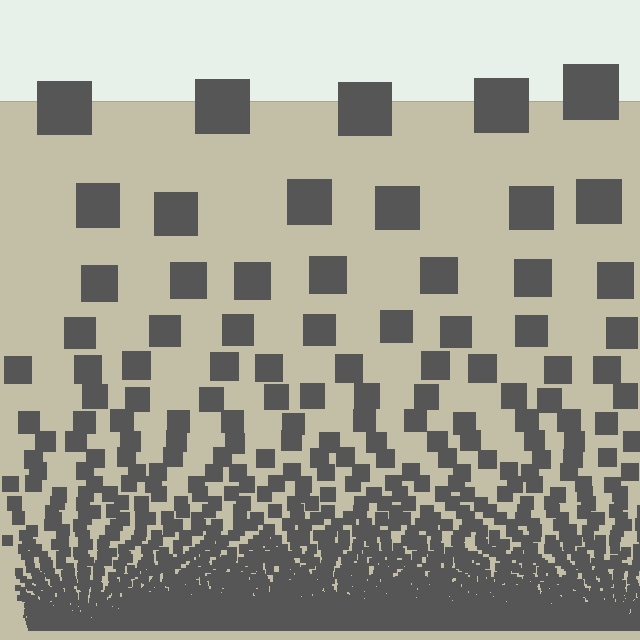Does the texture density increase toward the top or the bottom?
Density increases toward the bottom.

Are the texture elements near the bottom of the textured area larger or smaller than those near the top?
Smaller. The gradient is inverted — elements near the bottom are smaller and denser.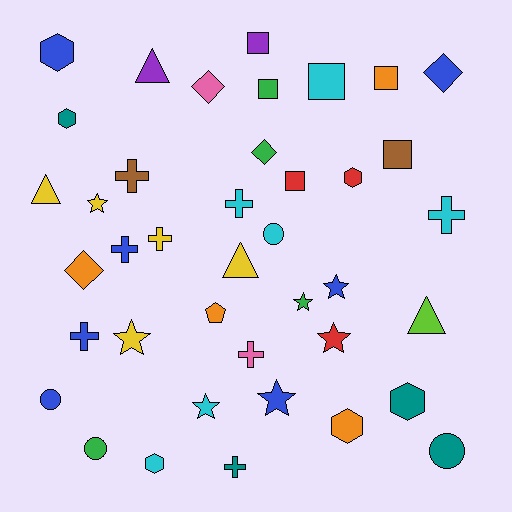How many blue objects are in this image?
There are 7 blue objects.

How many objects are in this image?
There are 40 objects.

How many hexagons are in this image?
There are 6 hexagons.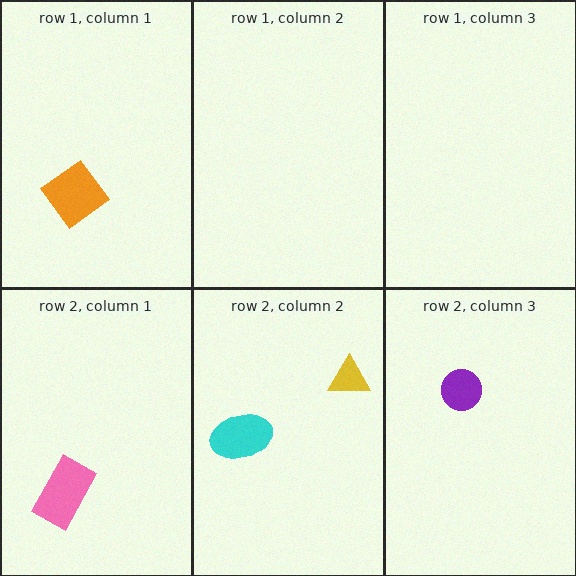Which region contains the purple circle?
The row 2, column 3 region.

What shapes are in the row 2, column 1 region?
The pink rectangle.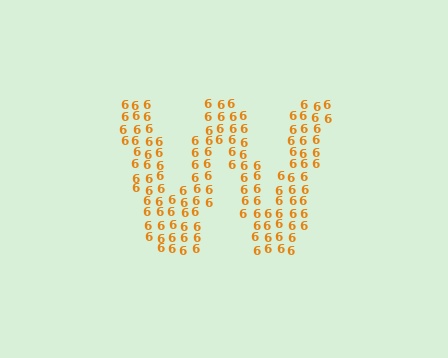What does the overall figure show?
The overall figure shows the letter W.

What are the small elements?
The small elements are digit 6's.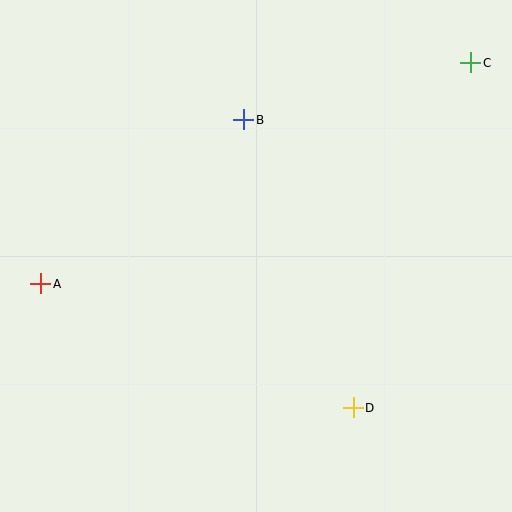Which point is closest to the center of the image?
Point B at (244, 120) is closest to the center.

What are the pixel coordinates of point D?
Point D is at (353, 408).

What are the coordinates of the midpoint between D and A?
The midpoint between D and A is at (197, 346).